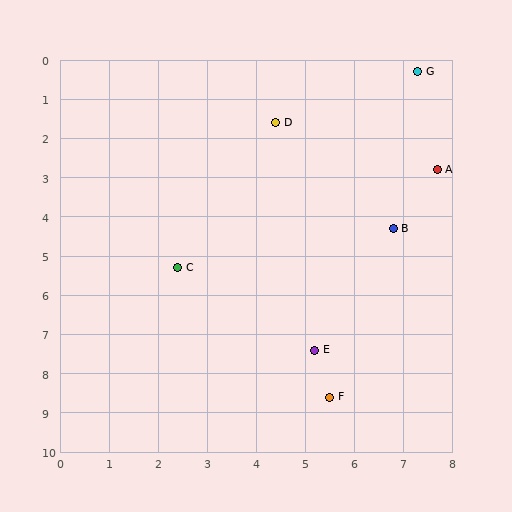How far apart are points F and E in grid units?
Points F and E are about 1.2 grid units apart.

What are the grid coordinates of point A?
Point A is at approximately (7.7, 2.8).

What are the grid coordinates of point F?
Point F is at approximately (5.5, 8.6).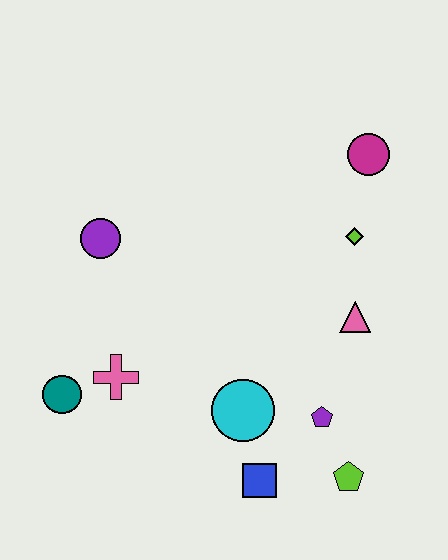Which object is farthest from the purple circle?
The lime pentagon is farthest from the purple circle.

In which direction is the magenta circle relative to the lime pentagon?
The magenta circle is above the lime pentagon.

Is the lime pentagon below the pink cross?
Yes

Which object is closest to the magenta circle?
The lime diamond is closest to the magenta circle.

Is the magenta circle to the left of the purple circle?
No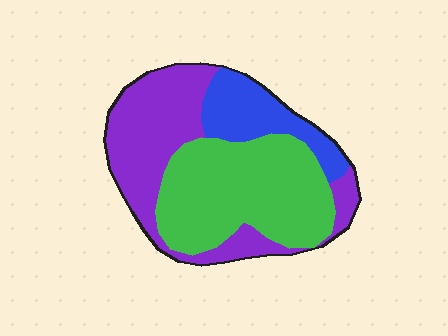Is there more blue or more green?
Green.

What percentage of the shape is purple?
Purple takes up about three eighths (3/8) of the shape.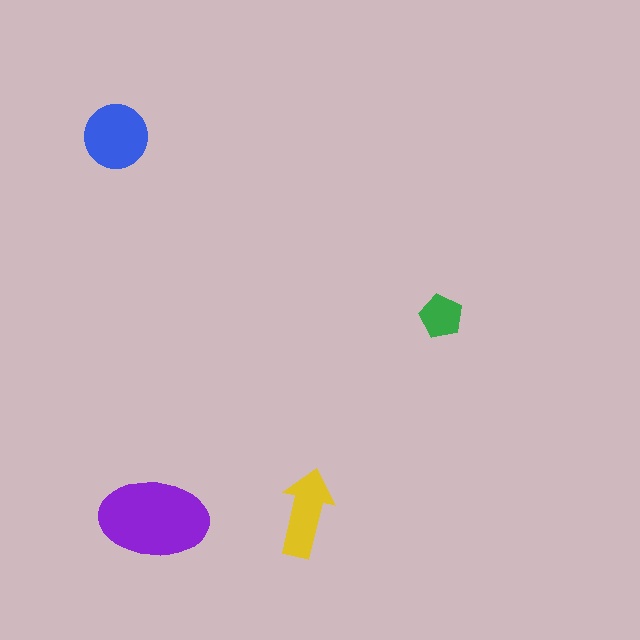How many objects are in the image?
There are 4 objects in the image.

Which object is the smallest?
The green pentagon.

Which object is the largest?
The purple ellipse.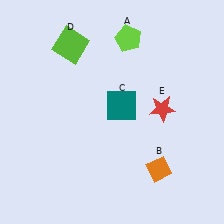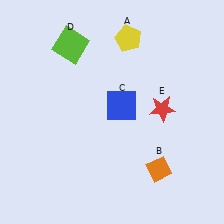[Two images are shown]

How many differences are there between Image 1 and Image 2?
There are 2 differences between the two images.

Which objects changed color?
A changed from lime to yellow. C changed from teal to blue.